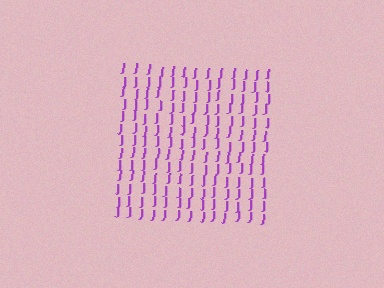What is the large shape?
The large shape is a square.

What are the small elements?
The small elements are letter J's.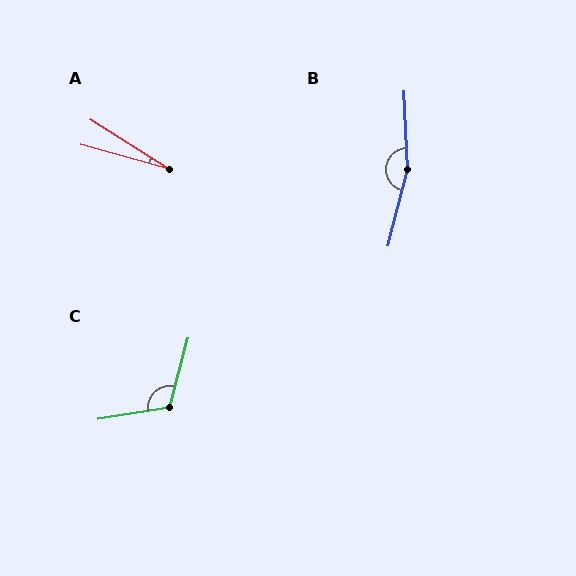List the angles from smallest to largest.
A (17°), C (114°), B (163°).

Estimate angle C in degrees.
Approximately 114 degrees.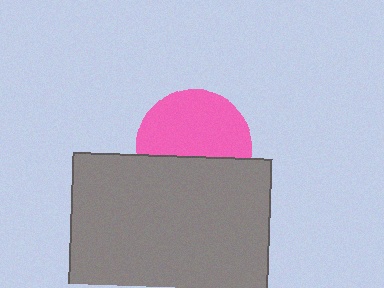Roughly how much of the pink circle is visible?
About half of it is visible (roughly 59%).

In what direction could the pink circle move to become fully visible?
The pink circle could move up. That would shift it out from behind the gray rectangle entirely.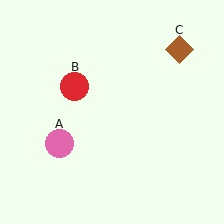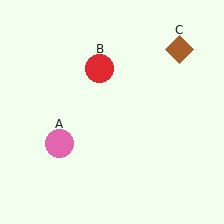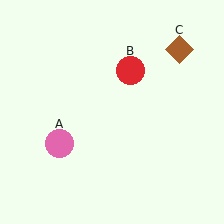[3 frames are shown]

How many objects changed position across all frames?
1 object changed position: red circle (object B).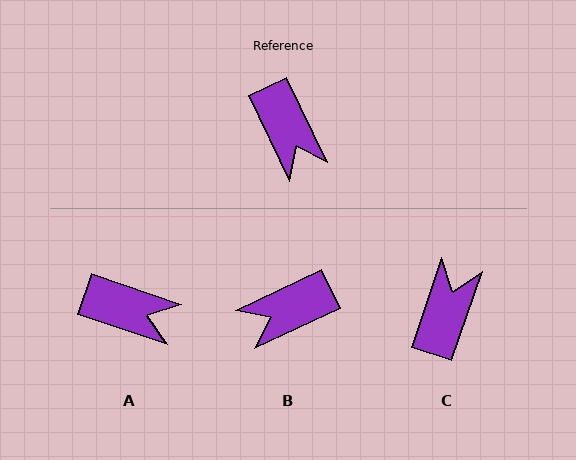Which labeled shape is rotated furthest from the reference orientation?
C, about 135 degrees away.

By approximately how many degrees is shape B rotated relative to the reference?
Approximately 91 degrees clockwise.